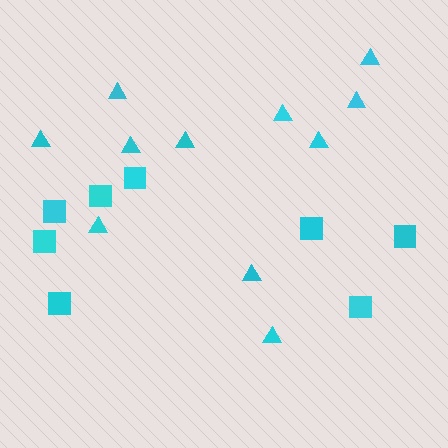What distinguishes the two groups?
There are 2 groups: one group of squares (8) and one group of triangles (11).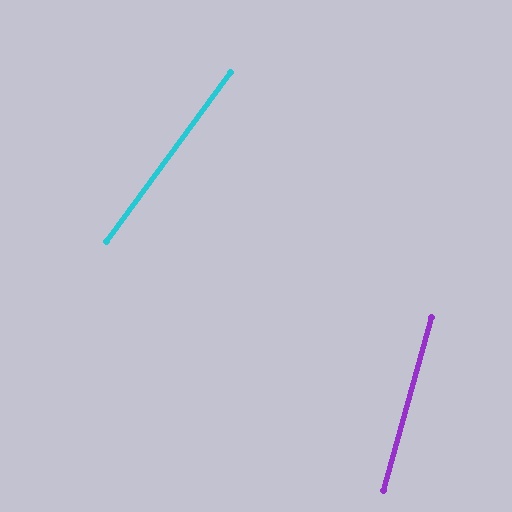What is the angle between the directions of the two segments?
Approximately 21 degrees.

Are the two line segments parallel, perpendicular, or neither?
Neither parallel nor perpendicular — they differ by about 21°.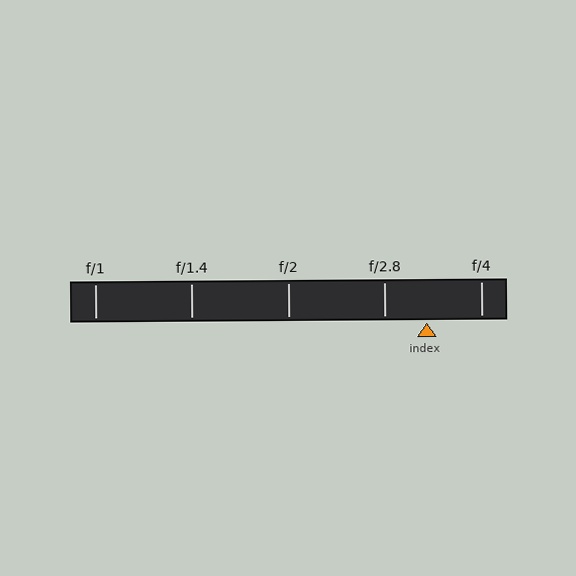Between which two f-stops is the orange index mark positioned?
The index mark is between f/2.8 and f/4.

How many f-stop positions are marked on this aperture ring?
There are 5 f-stop positions marked.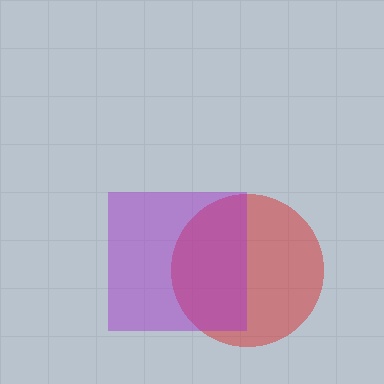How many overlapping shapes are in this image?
There are 2 overlapping shapes in the image.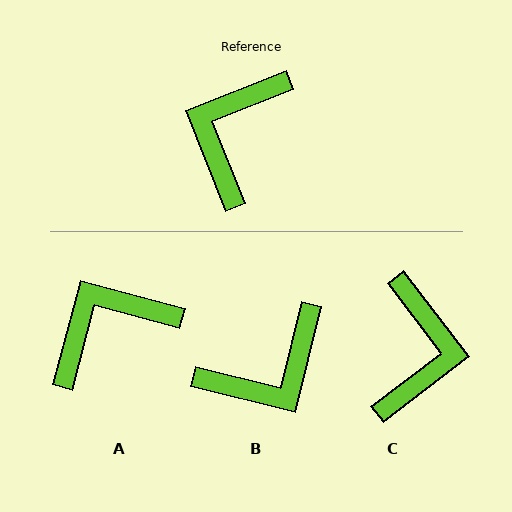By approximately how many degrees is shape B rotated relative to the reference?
Approximately 145 degrees counter-clockwise.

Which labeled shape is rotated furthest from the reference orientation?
C, about 165 degrees away.